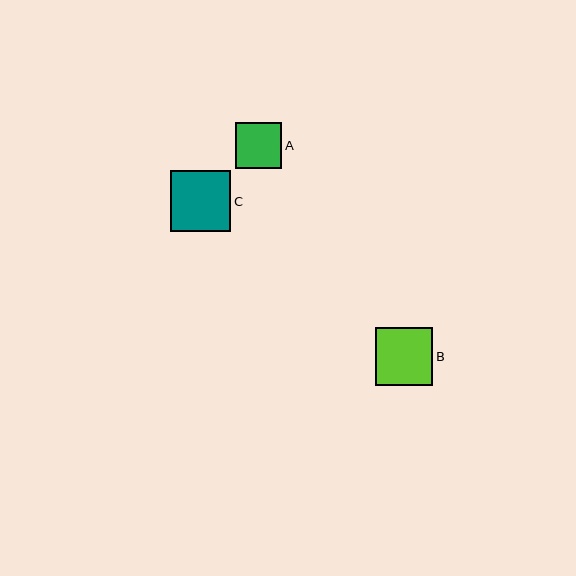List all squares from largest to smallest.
From largest to smallest: C, B, A.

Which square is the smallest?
Square A is the smallest with a size of approximately 46 pixels.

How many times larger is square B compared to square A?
Square B is approximately 1.2 times the size of square A.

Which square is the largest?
Square C is the largest with a size of approximately 61 pixels.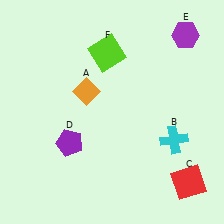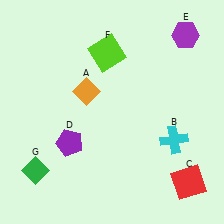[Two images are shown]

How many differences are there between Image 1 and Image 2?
There is 1 difference between the two images.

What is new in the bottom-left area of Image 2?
A green diamond (G) was added in the bottom-left area of Image 2.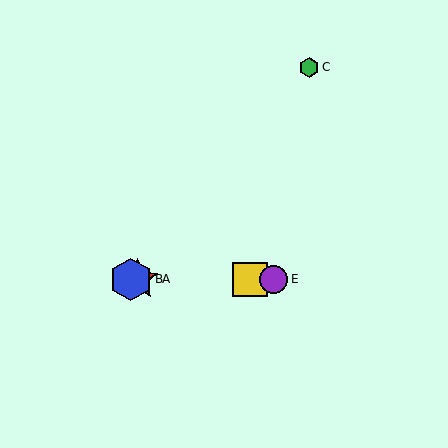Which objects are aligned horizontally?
Objects A, B, D, E are aligned horizontally.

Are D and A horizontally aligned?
Yes, both are at y≈279.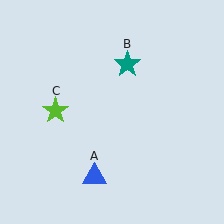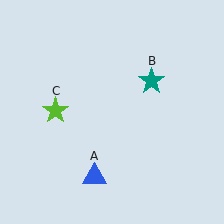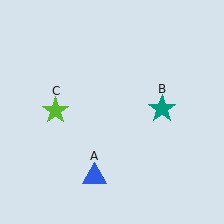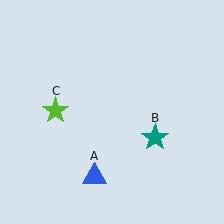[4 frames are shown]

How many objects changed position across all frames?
1 object changed position: teal star (object B).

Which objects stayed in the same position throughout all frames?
Blue triangle (object A) and lime star (object C) remained stationary.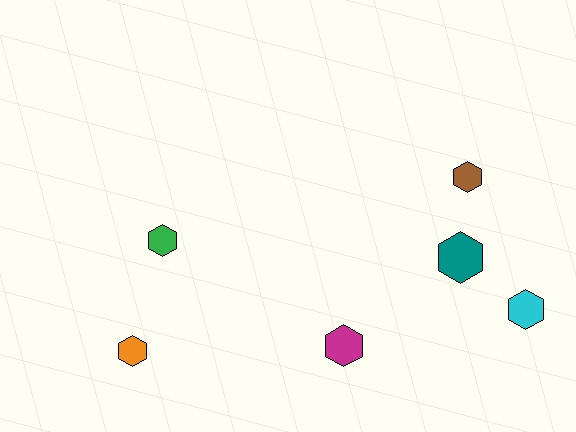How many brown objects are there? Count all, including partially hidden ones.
There is 1 brown object.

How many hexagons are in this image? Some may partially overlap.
There are 6 hexagons.